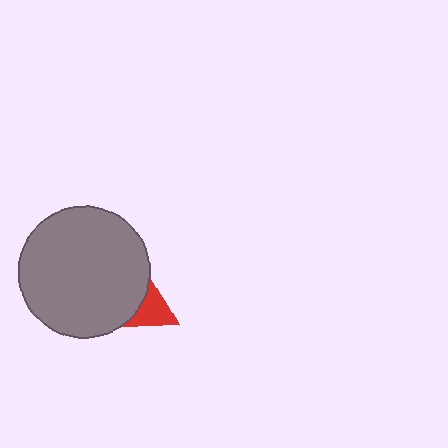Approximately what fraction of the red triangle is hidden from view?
Roughly 69% of the red triangle is hidden behind the gray circle.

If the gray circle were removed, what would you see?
You would see the complete red triangle.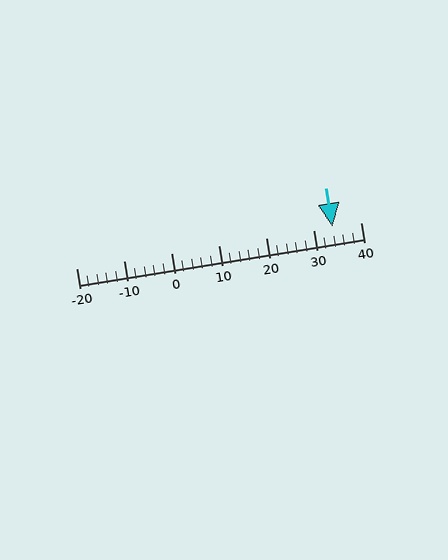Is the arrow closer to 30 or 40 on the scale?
The arrow is closer to 30.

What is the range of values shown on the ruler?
The ruler shows values from -20 to 40.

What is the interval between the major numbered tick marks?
The major tick marks are spaced 10 units apart.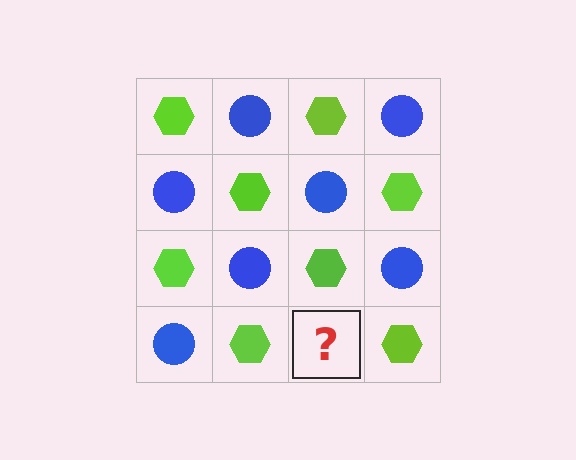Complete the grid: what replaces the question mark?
The question mark should be replaced with a blue circle.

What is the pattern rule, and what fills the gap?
The rule is that it alternates lime hexagon and blue circle in a checkerboard pattern. The gap should be filled with a blue circle.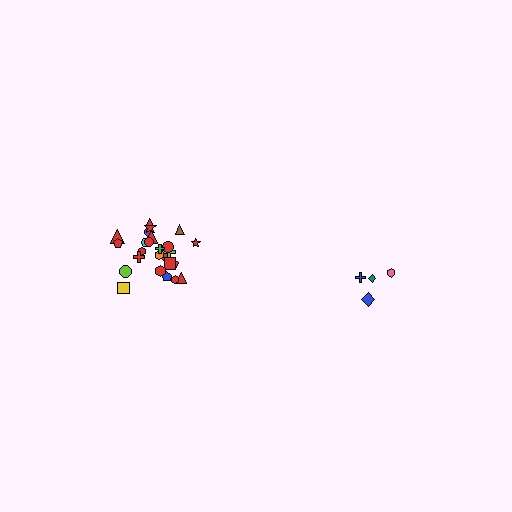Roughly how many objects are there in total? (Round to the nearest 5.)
Roughly 30 objects in total.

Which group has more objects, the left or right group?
The left group.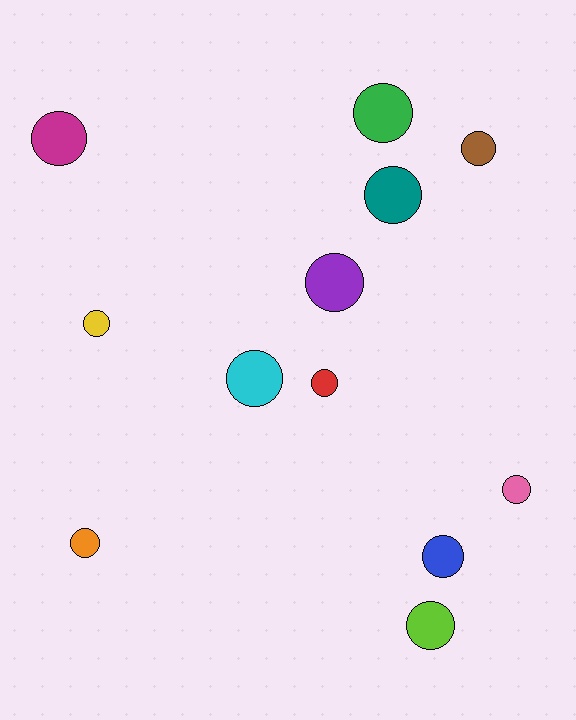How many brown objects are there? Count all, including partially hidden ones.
There is 1 brown object.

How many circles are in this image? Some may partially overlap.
There are 12 circles.